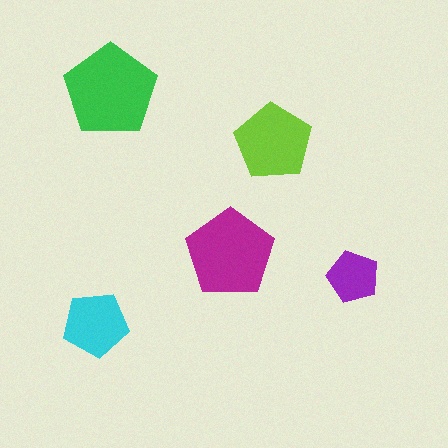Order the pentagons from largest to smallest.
the green one, the magenta one, the lime one, the cyan one, the purple one.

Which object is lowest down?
The cyan pentagon is bottommost.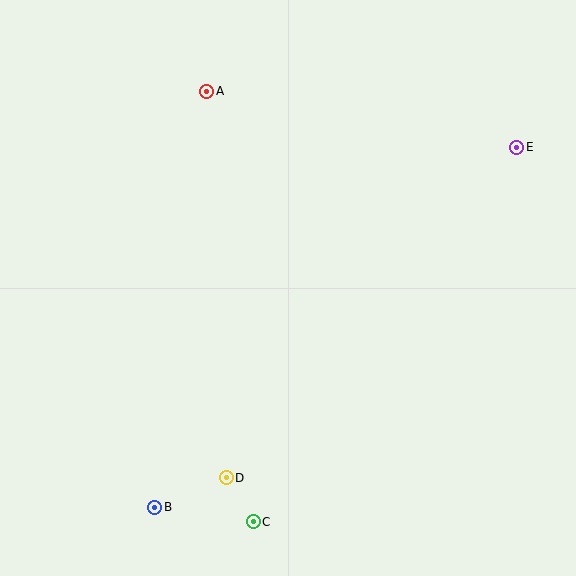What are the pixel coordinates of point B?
Point B is at (155, 507).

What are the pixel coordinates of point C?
Point C is at (253, 522).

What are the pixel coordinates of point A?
Point A is at (207, 91).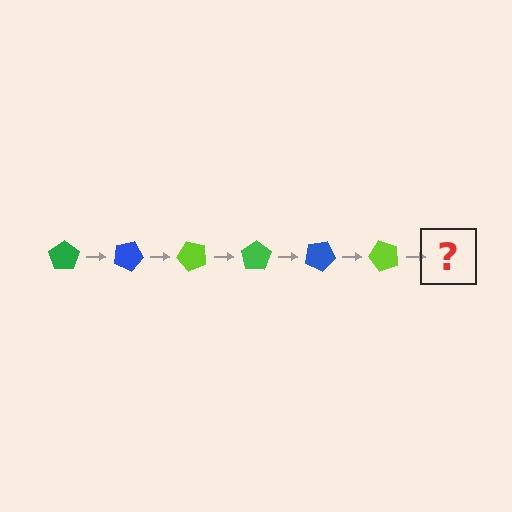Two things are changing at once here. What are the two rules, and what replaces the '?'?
The two rules are that it rotates 25 degrees each step and the color cycles through green, blue, and lime. The '?' should be a green pentagon, rotated 150 degrees from the start.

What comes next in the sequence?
The next element should be a green pentagon, rotated 150 degrees from the start.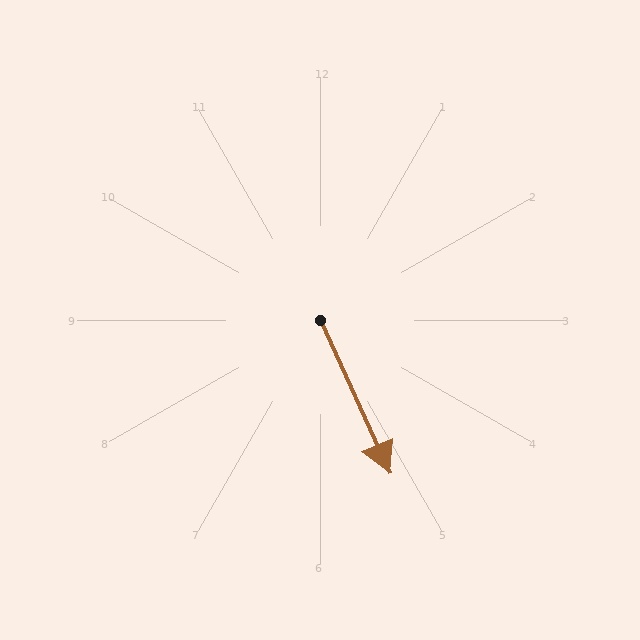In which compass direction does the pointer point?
Southeast.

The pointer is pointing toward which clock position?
Roughly 5 o'clock.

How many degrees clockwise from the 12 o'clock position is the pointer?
Approximately 156 degrees.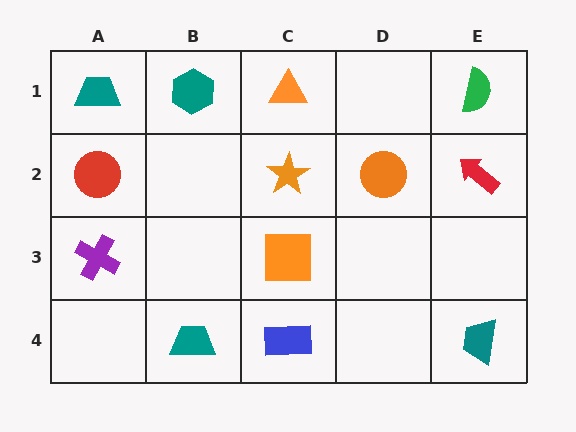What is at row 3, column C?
An orange square.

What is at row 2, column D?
An orange circle.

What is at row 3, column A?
A purple cross.